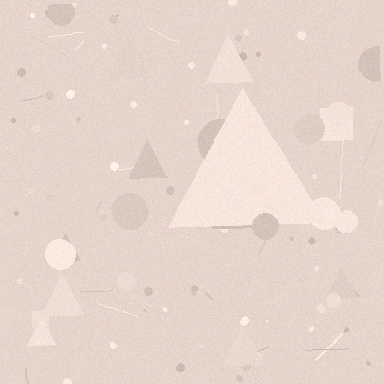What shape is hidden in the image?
A triangle is hidden in the image.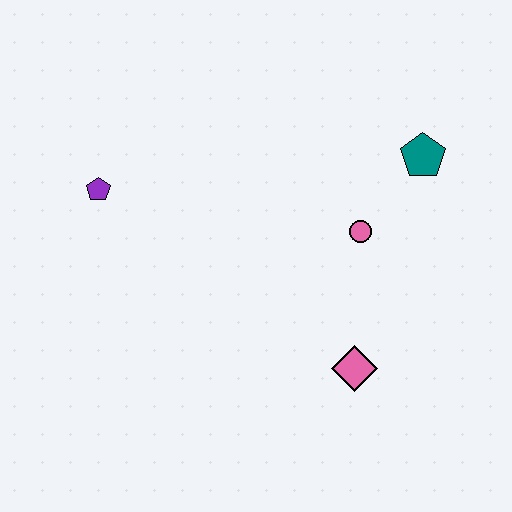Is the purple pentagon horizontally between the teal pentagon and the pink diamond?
No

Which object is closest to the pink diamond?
The pink circle is closest to the pink diamond.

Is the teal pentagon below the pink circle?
No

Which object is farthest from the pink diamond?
The purple pentagon is farthest from the pink diamond.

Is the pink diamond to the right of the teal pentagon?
No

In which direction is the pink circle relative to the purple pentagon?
The pink circle is to the right of the purple pentagon.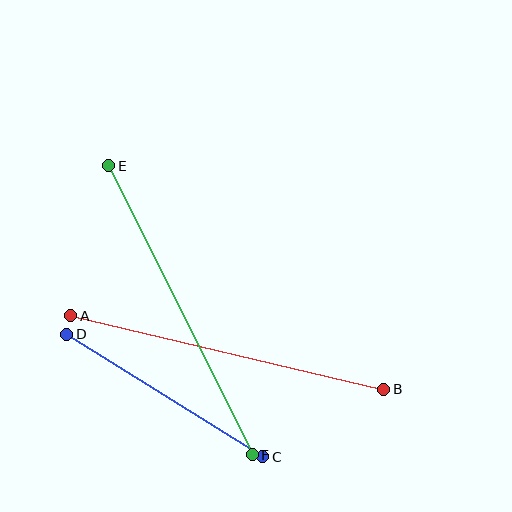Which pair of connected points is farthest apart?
Points E and F are farthest apart.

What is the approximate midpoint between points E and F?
The midpoint is at approximately (180, 310) pixels.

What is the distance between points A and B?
The distance is approximately 322 pixels.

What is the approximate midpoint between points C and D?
The midpoint is at approximately (165, 395) pixels.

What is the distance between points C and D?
The distance is approximately 231 pixels.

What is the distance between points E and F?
The distance is approximately 323 pixels.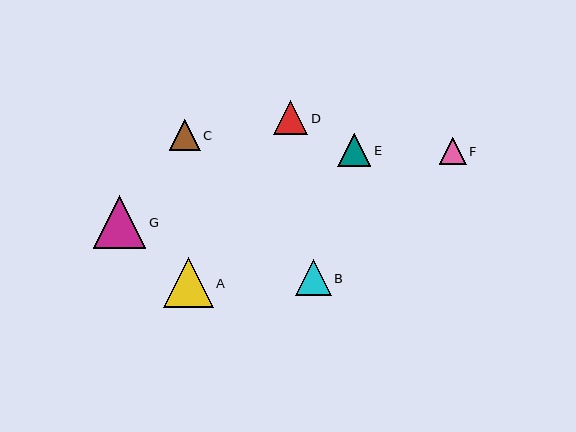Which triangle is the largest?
Triangle G is the largest with a size of approximately 52 pixels.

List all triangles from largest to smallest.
From largest to smallest: G, A, B, D, E, C, F.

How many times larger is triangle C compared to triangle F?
Triangle C is approximately 1.1 times the size of triangle F.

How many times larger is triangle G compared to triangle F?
Triangle G is approximately 1.9 times the size of triangle F.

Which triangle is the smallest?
Triangle F is the smallest with a size of approximately 27 pixels.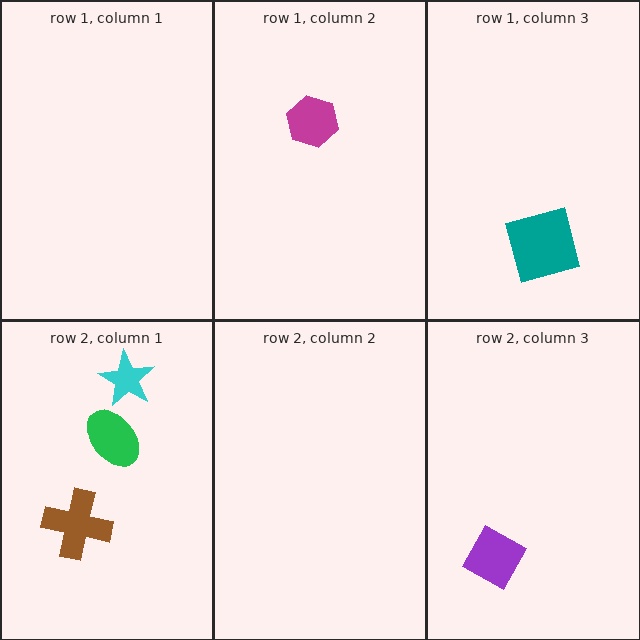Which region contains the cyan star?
The row 2, column 1 region.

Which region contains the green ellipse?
The row 2, column 1 region.